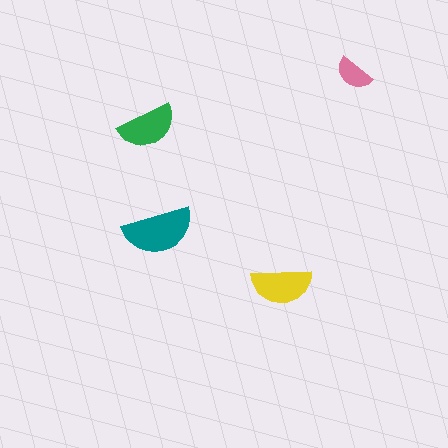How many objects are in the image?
There are 4 objects in the image.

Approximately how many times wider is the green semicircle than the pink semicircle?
About 1.5 times wider.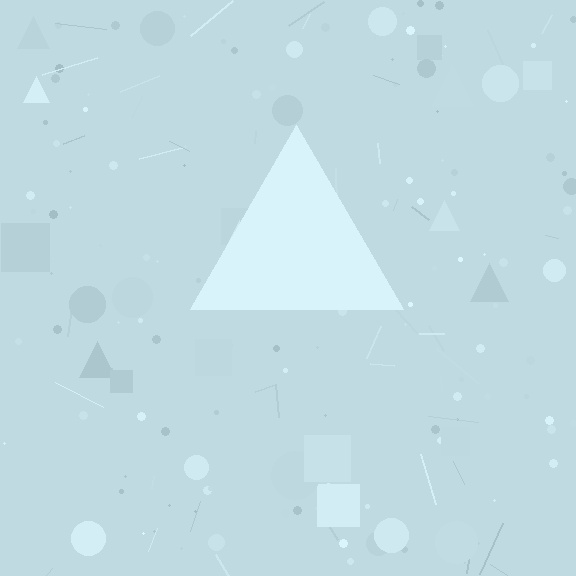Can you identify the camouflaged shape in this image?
The camouflaged shape is a triangle.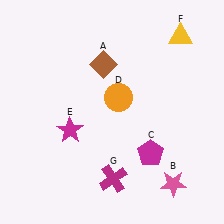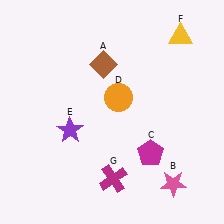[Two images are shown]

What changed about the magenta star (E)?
In Image 1, E is magenta. In Image 2, it changed to purple.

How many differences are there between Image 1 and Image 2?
There is 1 difference between the two images.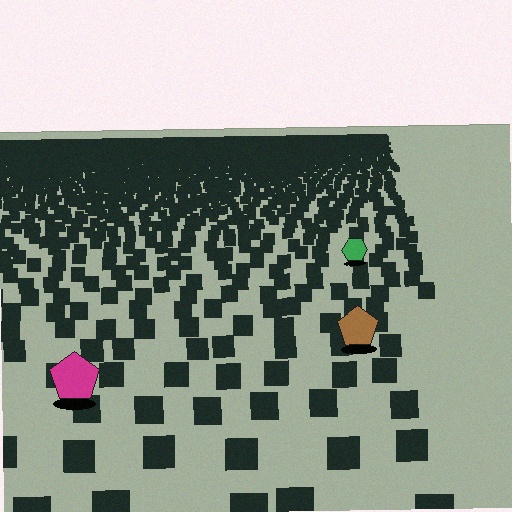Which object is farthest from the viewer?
The green hexagon is farthest from the viewer. It appears smaller and the ground texture around it is denser.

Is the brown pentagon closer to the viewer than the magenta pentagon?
No. The magenta pentagon is closer — you can tell from the texture gradient: the ground texture is coarser near it.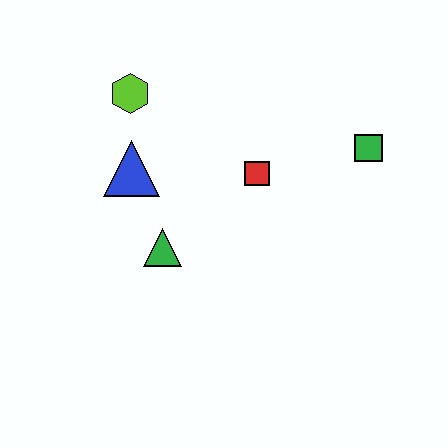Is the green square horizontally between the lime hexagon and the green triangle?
No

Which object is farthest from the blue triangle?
The green square is farthest from the blue triangle.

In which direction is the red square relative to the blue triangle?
The red square is to the right of the blue triangle.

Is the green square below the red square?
No